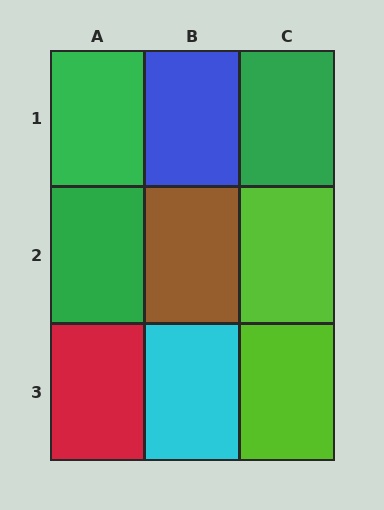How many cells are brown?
1 cell is brown.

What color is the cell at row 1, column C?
Green.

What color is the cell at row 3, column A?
Red.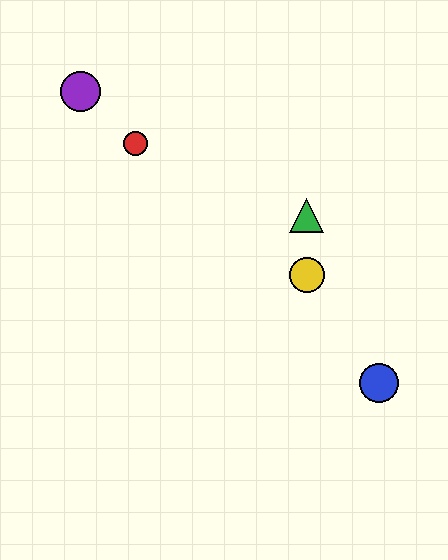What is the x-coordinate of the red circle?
The red circle is at x≈136.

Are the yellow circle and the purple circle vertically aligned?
No, the yellow circle is at x≈307 and the purple circle is at x≈81.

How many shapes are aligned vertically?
2 shapes (the green triangle, the yellow circle) are aligned vertically.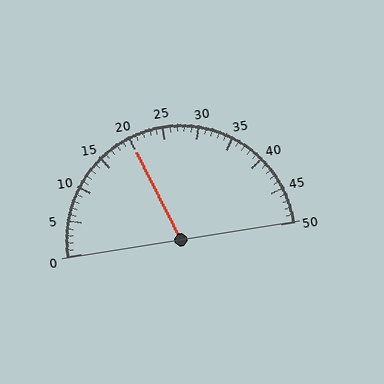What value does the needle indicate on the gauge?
The needle indicates approximately 20.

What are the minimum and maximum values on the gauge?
The gauge ranges from 0 to 50.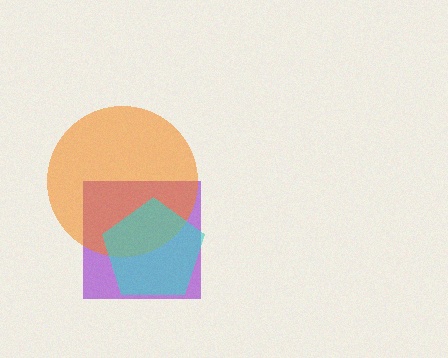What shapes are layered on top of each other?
The layered shapes are: a purple square, an orange circle, a cyan pentagon.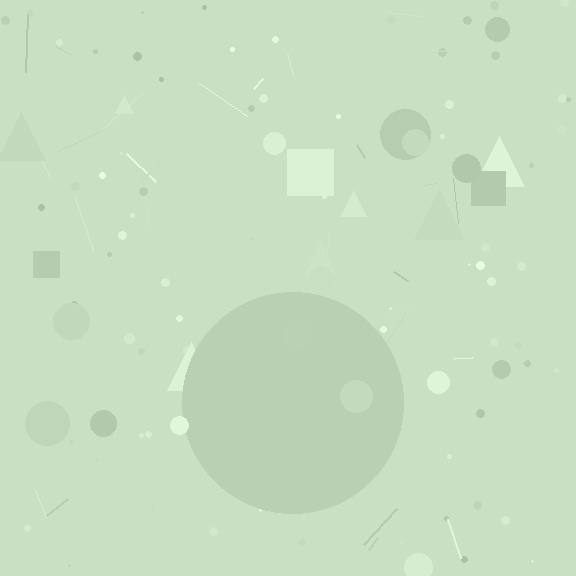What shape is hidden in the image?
A circle is hidden in the image.